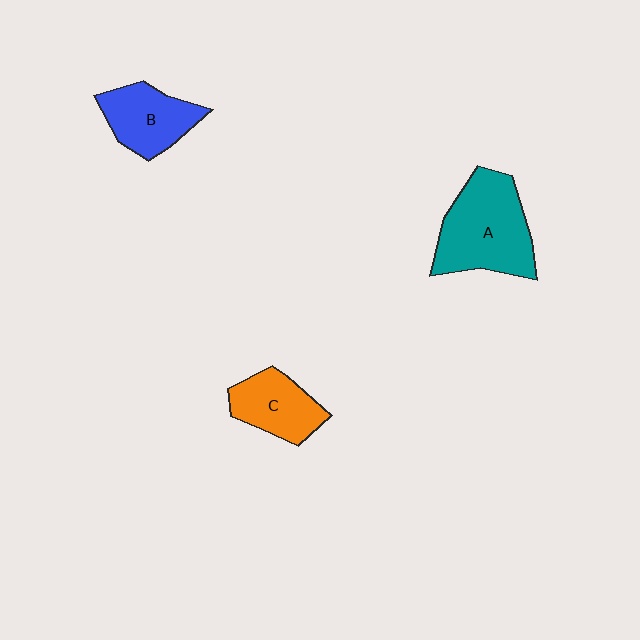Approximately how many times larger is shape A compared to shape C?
Approximately 1.6 times.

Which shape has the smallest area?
Shape C (orange).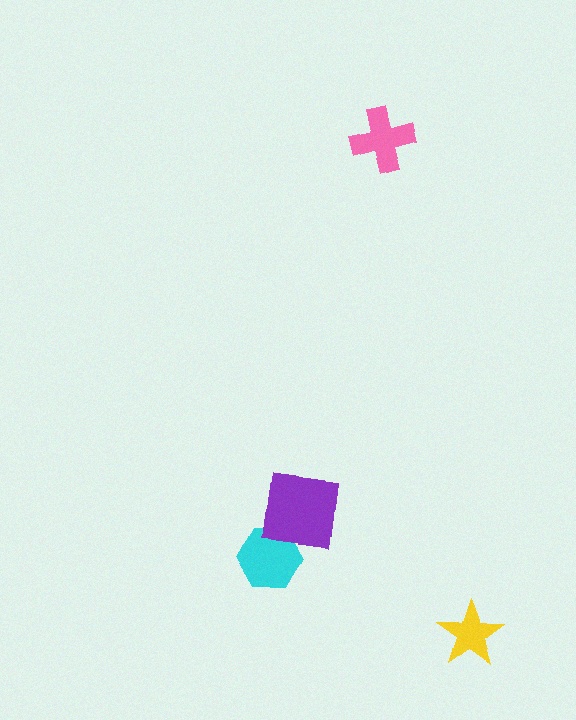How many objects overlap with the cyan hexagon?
1 object overlaps with the cyan hexagon.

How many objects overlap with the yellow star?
0 objects overlap with the yellow star.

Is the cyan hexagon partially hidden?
Yes, it is partially covered by another shape.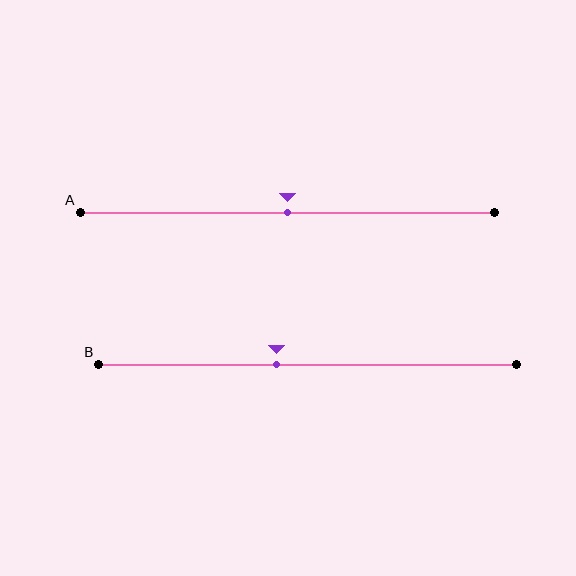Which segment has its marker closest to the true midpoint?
Segment A has its marker closest to the true midpoint.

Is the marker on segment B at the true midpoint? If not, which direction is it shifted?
No, the marker on segment B is shifted to the left by about 7% of the segment length.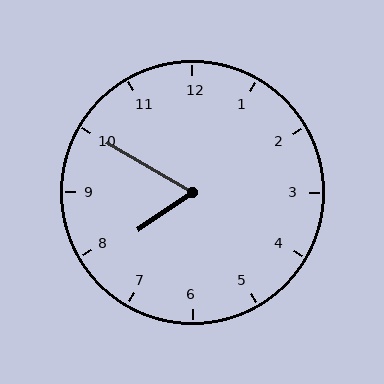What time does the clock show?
7:50.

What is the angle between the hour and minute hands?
Approximately 65 degrees.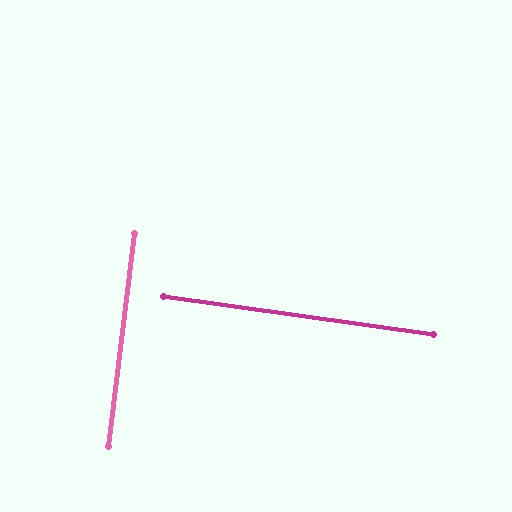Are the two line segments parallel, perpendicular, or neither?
Perpendicular — they meet at approximately 89°.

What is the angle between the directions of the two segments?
Approximately 89 degrees.